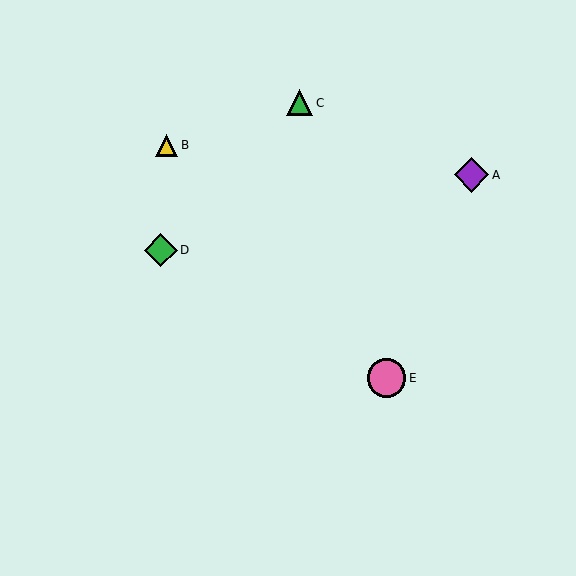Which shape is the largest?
The pink circle (labeled E) is the largest.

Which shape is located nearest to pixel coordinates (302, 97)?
The green triangle (labeled C) at (300, 103) is nearest to that location.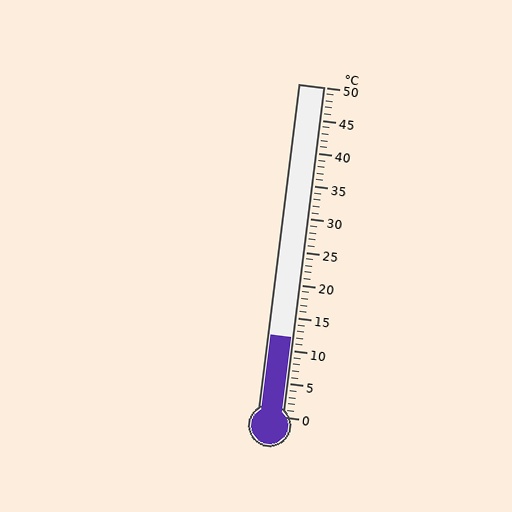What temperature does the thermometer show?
The thermometer shows approximately 12°C.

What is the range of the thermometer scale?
The thermometer scale ranges from 0°C to 50°C.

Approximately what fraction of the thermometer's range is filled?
The thermometer is filled to approximately 25% of its range.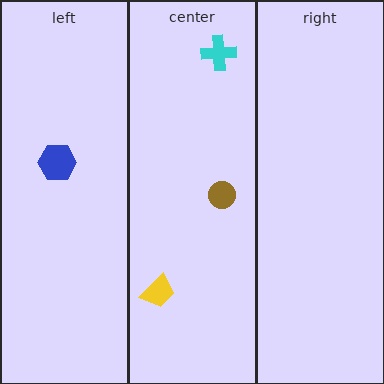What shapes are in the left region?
The blue hexagon.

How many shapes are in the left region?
1.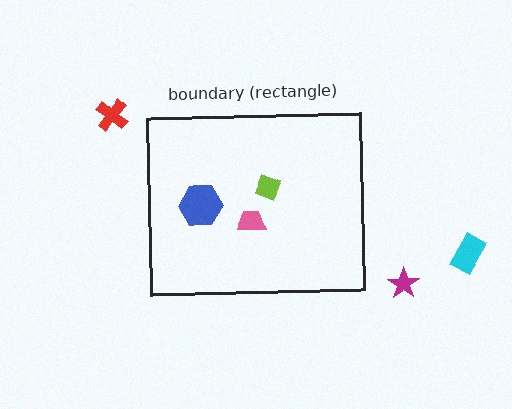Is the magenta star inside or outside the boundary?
Outside.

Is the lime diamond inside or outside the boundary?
Inside.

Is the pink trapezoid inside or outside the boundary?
Inside.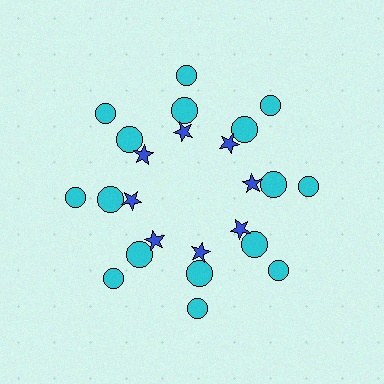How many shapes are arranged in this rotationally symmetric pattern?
There are 24 shapes, arranged in 8 groups of 3.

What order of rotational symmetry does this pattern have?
This pattern has 8-fold rotational symmetry.